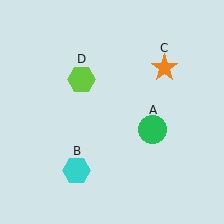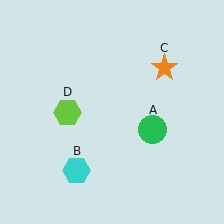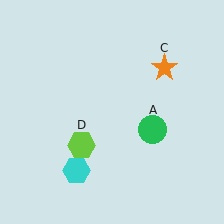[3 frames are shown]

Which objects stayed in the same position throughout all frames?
Green circle (object A) and cyan hexagon (object B) and orange star (object C) remained stationary.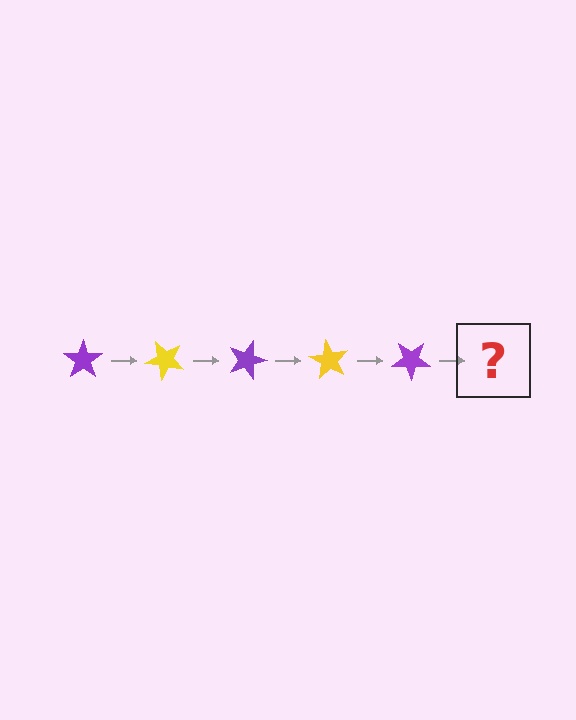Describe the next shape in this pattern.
It should be a yellow star, rotated 225 degrees from the start.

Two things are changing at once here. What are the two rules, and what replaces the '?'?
The two rules are that it rotates 45 degrees each step and the color cycles through purple and yellow. The '?' should be a yellow star, rotated 225 degrees from the start.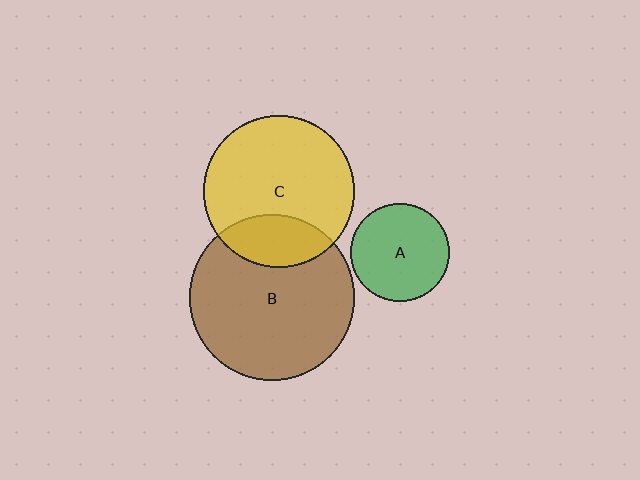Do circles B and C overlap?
Yes.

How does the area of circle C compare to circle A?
Approximately 2.4 times.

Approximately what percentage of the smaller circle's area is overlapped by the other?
Approximately 25%.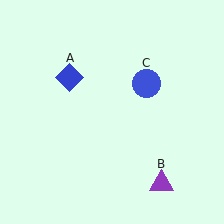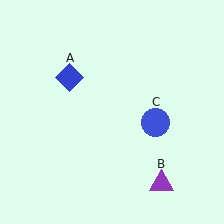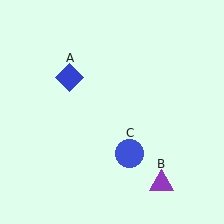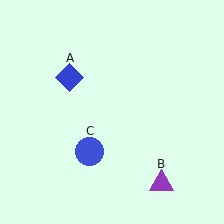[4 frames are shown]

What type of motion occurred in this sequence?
The blue circle (object C) rotated clockwise around the center of the scene.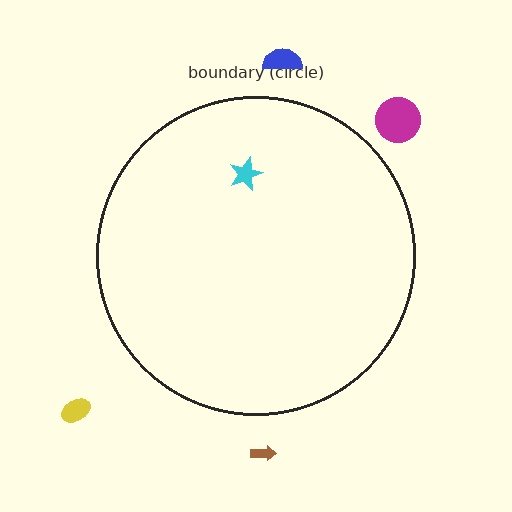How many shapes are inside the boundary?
1 inside, 4 outside.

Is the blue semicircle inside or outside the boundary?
Outside.